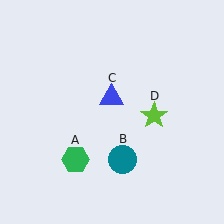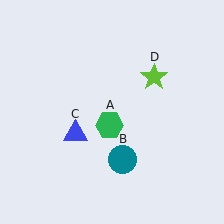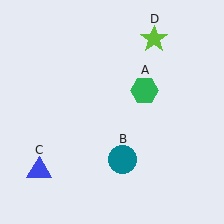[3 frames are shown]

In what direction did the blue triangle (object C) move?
The blue triangle (object C) moved down and to the left.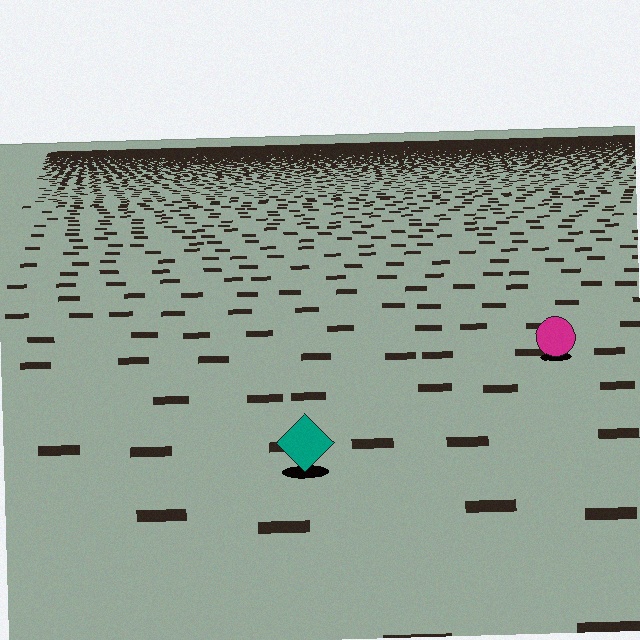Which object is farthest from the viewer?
The magenta circle is farthest from the viewer. It appears smaller and the ground texture around it is denser.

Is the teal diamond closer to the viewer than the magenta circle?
Yes. The teal diamond is closer — you can tell from the texture gradient: the ground texture is coarser near it.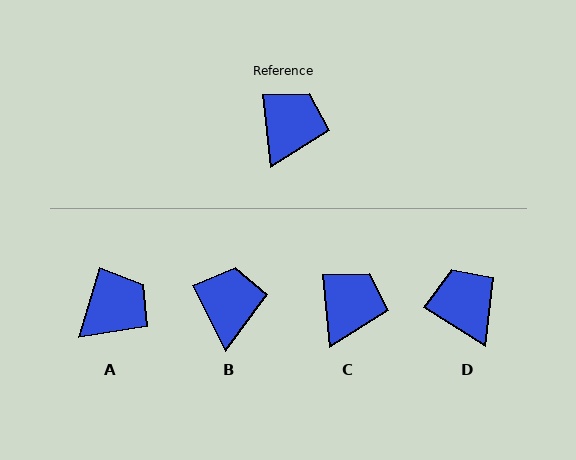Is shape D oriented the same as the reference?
No, it is off by about 52 degrees.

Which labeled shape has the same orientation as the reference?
C.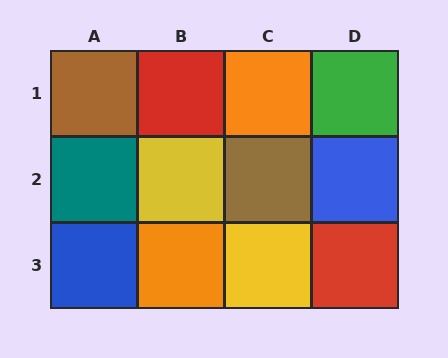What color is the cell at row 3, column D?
Red.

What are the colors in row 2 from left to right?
Teal, yellow, brown, blue.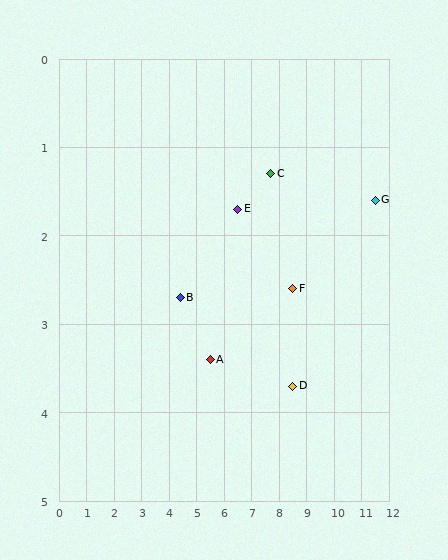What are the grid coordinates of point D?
Point D is at approximately (8.5, 3.7).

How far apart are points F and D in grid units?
Points F and D are about 1.1 grid units apart.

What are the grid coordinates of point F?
Point F is at approximately (8.5, 2.6).